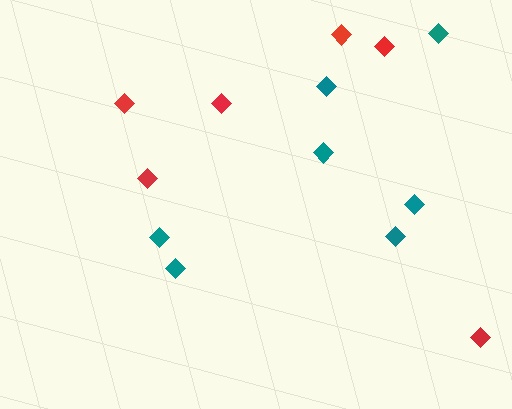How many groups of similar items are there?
There are 2 groups: one group of teal diamonds (7) and one group of red diamonds (6).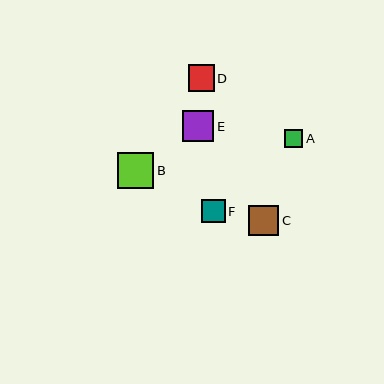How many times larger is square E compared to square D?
Square E is approximately 1.2 times the size of square D.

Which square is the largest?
Square B is the largest with a size of approximately 37 pixels.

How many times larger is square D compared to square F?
Square D is approximately 1.1 times the size of square F.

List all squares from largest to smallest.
From largest to smallest: B, E, C, D, F, A.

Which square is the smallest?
Square A is the smallest with a size of approximately 18 pixels.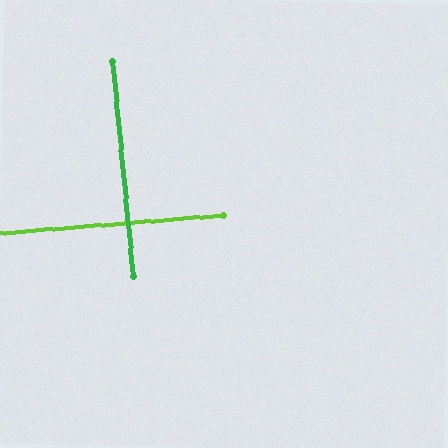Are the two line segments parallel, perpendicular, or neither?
Perpendicular — they meet at approximately 89°.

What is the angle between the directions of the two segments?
Approximately 89 degrees.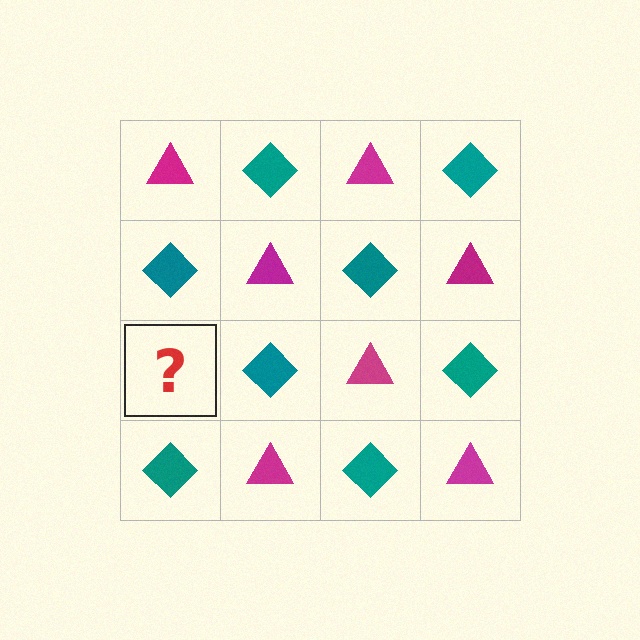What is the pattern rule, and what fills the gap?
The rule is that it alternates magenta triangle and teal diamond in a checkerboard pattern. The gap should be filled with a magenta triangle.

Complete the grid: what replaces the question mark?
The question mark should be replaced with a magenta triangle.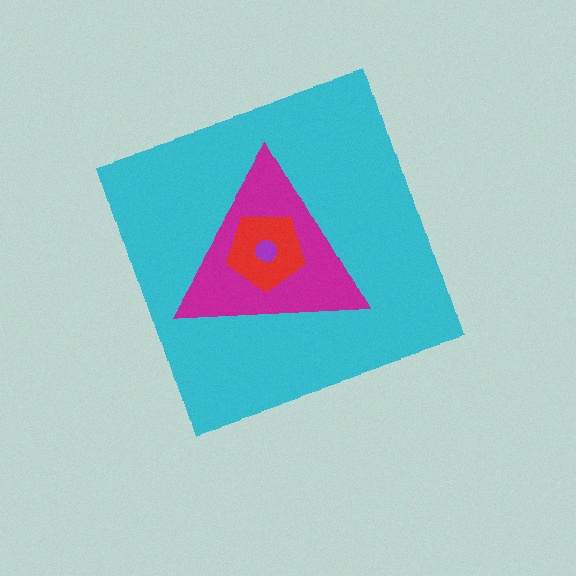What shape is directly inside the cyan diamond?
The magenta triangle.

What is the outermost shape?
The cyan diamond.